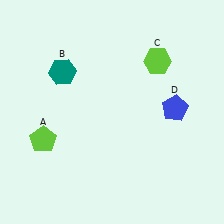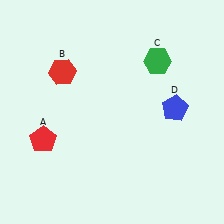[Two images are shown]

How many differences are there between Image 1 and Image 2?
There are 3 differences between the two images.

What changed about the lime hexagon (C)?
In Image 1, C is lime. In Image 2, it changed to green.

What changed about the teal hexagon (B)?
In Image 1, B is teal. In Image 2, it changed to red.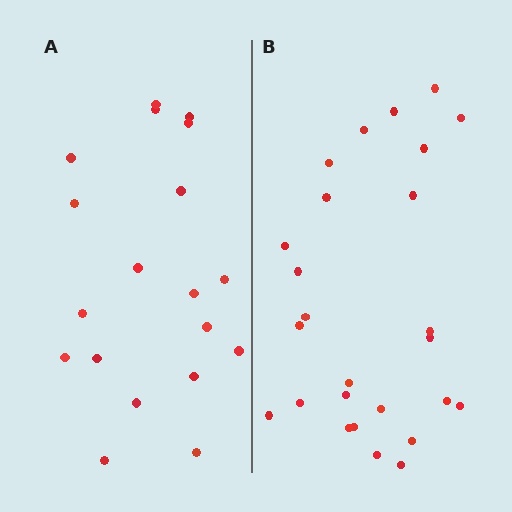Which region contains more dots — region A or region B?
Region B (the right region) has more dots.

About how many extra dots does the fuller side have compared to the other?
Region B has roughly 8 or so more dots than region A.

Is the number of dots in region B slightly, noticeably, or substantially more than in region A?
Region B has noticeably more, but not dramatically so. The ratio is roughly 1.4 to 1.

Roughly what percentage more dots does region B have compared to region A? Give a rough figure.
About 35% more.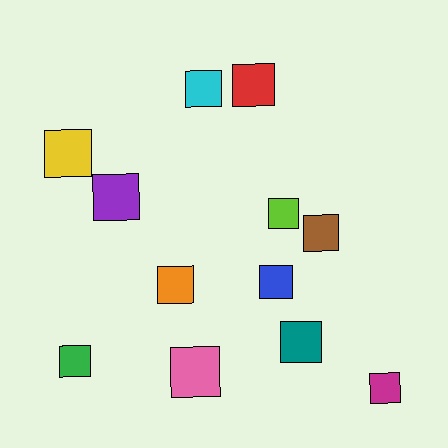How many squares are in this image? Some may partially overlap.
There are 12 squares.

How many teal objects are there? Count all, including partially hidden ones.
There is 1 teal object.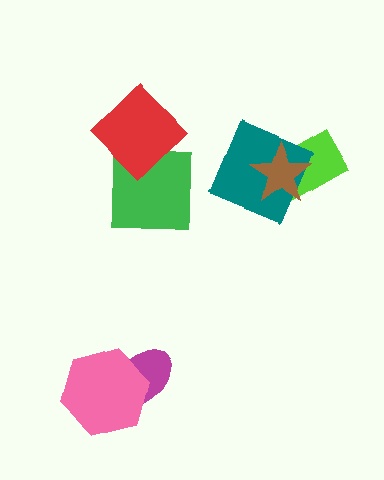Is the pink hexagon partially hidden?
No, no other shape covers it.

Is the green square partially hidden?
Yes, it is partially covered by another shape.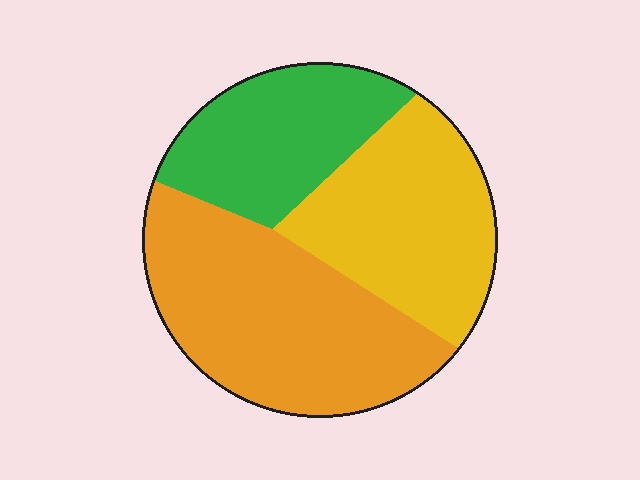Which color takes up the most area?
Orange, at roughly 45%.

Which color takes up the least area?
Green, at roughly 25%.